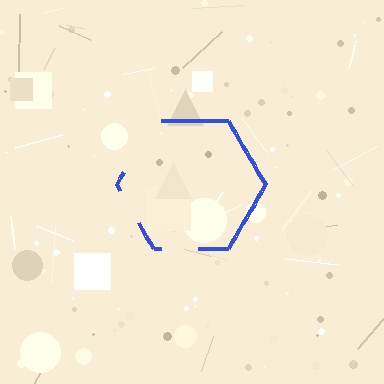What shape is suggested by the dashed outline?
The dashed outline suggests a hexagon.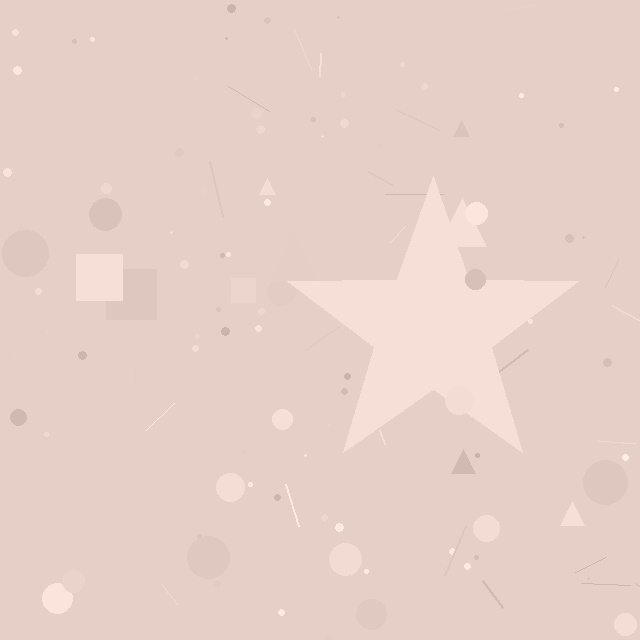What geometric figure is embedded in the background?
A star is embedded in the background.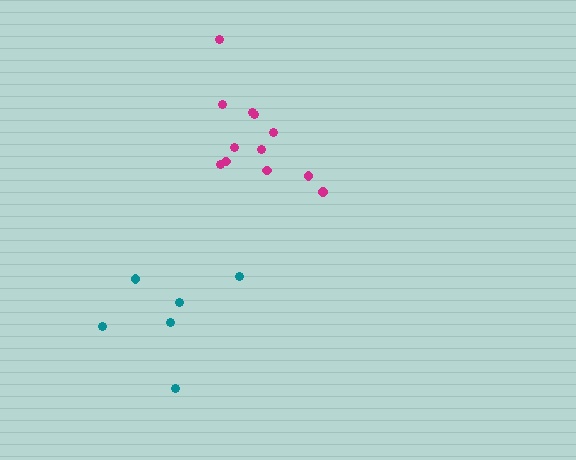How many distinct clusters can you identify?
There are 2 distinct clusters.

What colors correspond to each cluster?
The clusters are colored: magenta, teal.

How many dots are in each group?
Group 1: 12 dots, Group 2: 6 dots (18 total).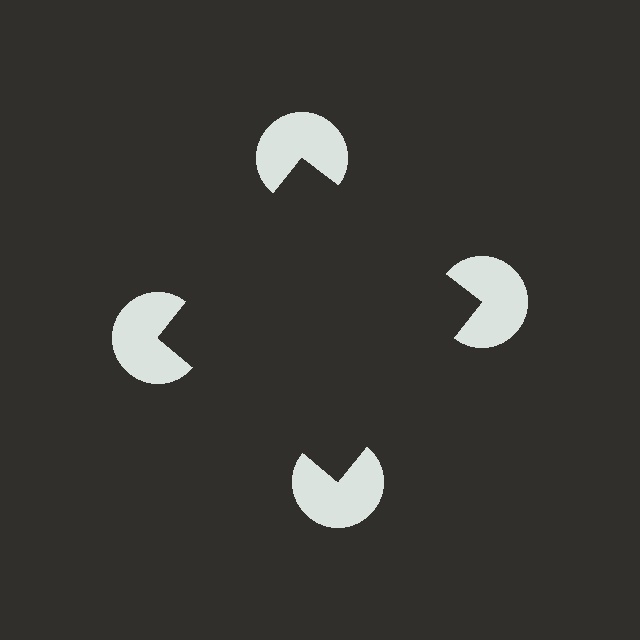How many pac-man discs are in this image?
There are 4 — one at each vertex of the illusory square.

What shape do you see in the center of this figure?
An illusory square — its edges are inferred from the aligned wedge cuts in the pac-man discs, not physically drawn.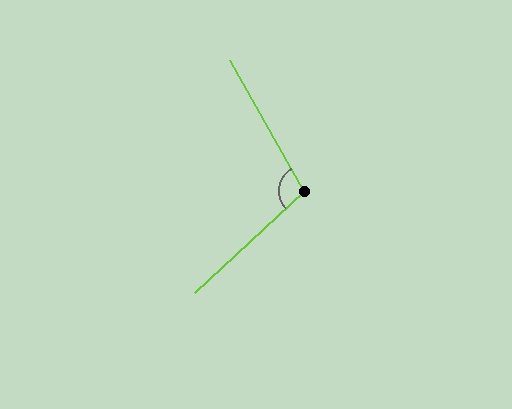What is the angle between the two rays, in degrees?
Approximately 103 degrees.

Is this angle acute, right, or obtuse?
It is obtuse.